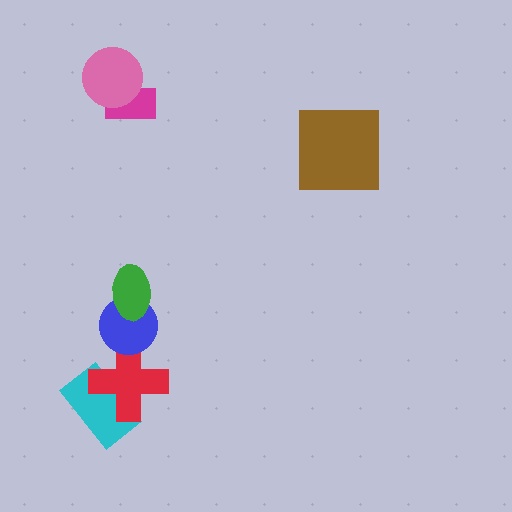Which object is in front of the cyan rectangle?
The red cross is in front of the cyan rectangle.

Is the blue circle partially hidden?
Yes, it is partially covered by another shape.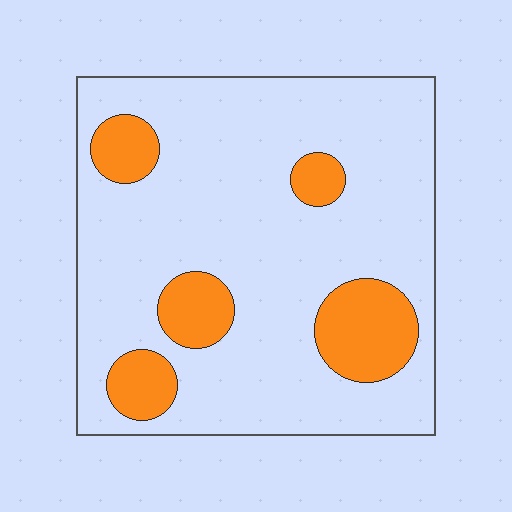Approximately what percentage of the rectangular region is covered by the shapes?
Approximately 20%.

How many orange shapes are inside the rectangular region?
5.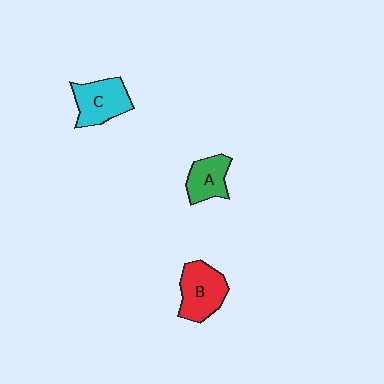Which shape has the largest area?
Shape B (red).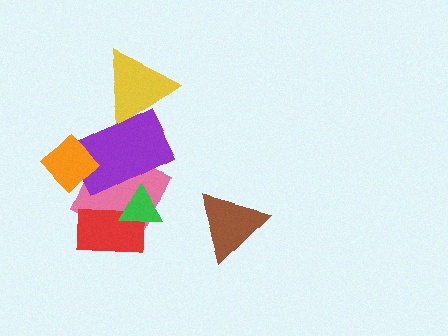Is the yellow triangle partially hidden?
Yes, it is partially covered by another shape.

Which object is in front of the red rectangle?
The green triangle is in front of the red rectangle.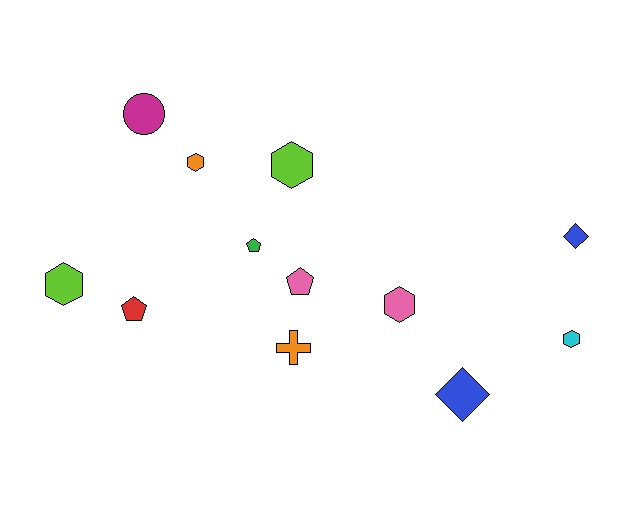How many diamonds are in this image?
There are 2 diamonds.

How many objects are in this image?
There are 12 objects.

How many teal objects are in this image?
There are no teal objects.